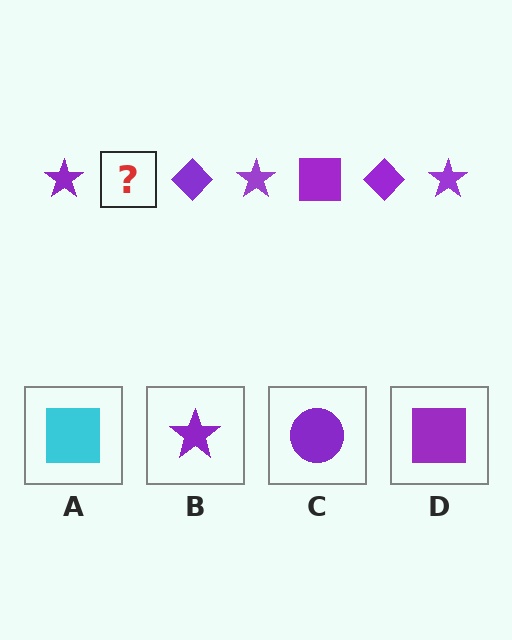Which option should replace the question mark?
Option D.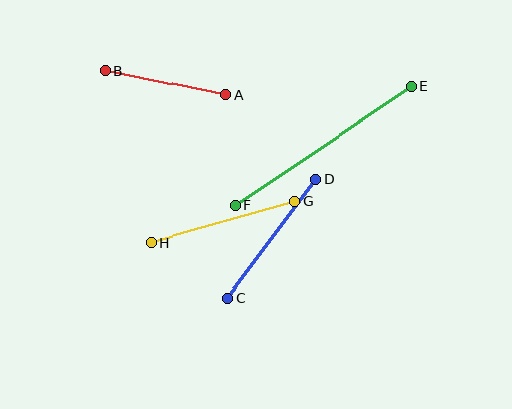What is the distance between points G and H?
The distance is approximately 149 pixels.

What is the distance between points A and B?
The distance is approximately 123 pixels.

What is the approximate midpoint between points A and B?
The midpoint is at approximately (166, 83) pixels.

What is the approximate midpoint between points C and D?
The midpoint is at approximately (272, 239) pixels.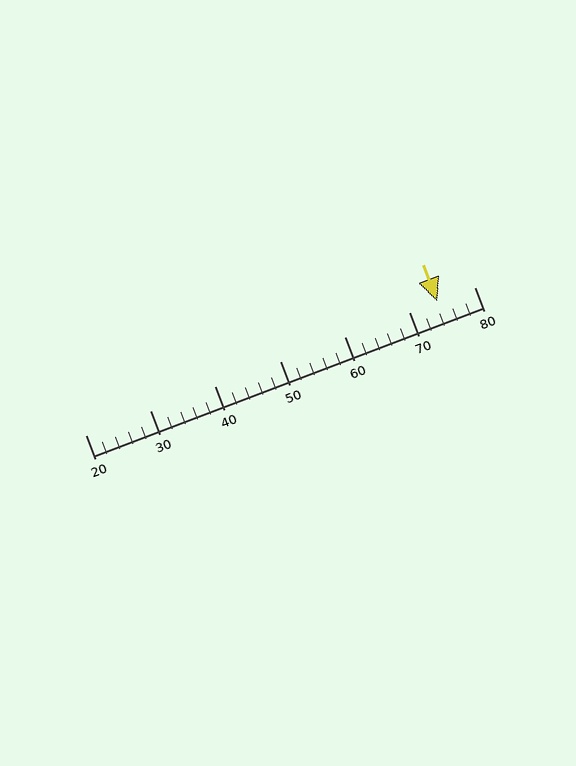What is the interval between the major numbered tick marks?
The major tick marks are spaced 10 units apart.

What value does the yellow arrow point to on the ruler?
The yellow arrow points to approximately 74.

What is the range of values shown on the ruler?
The ruler shows values from 20 to 80.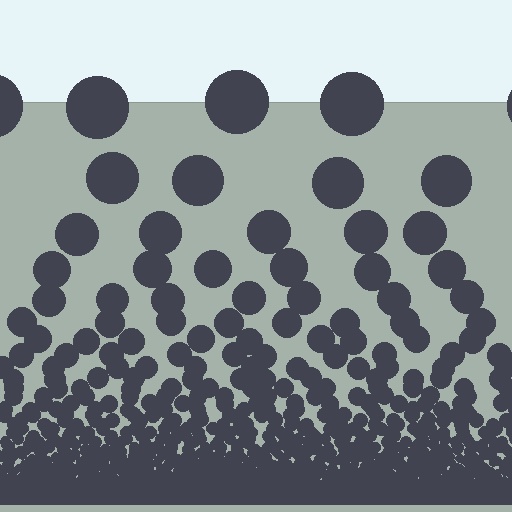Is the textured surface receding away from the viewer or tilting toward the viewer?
The surface appears to tilt toward the viewer. Texture elements get larger and sparser toward the top.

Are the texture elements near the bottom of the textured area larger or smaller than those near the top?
Smaller. The gradient is inverted — elements near the bottom are smaller and denser.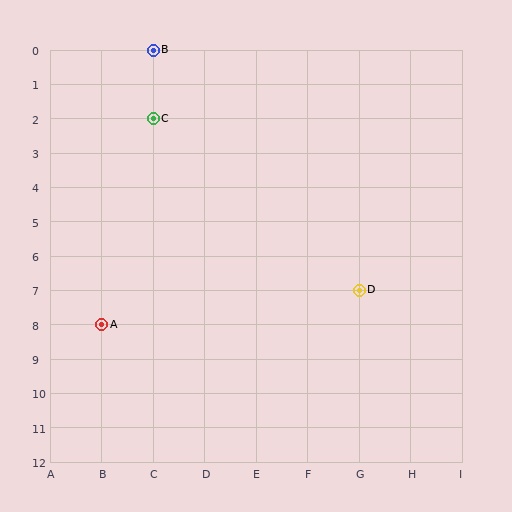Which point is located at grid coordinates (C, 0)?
Point B is at (C, 0).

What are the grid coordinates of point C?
Point C is at grid coordinates (C, 2).